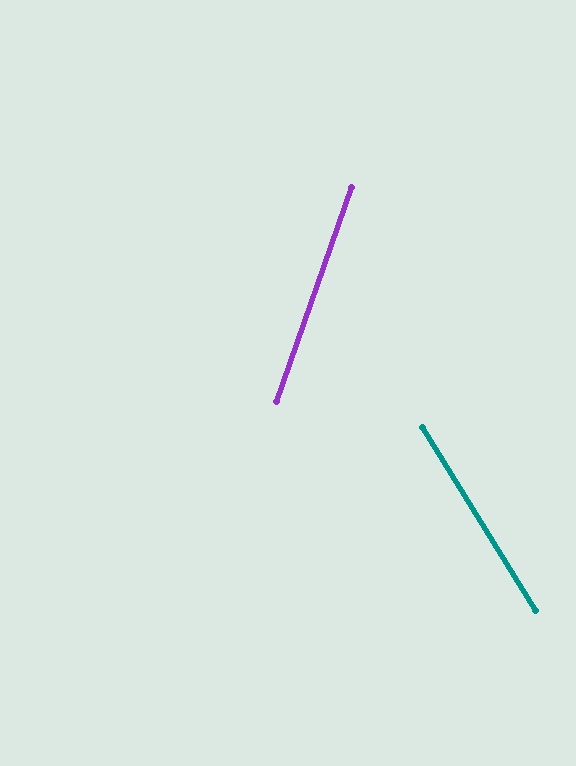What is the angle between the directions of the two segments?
Approximately 51 degrees.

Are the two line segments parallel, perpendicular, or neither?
Neither parallel nor perpendicular — they differ by about 51°.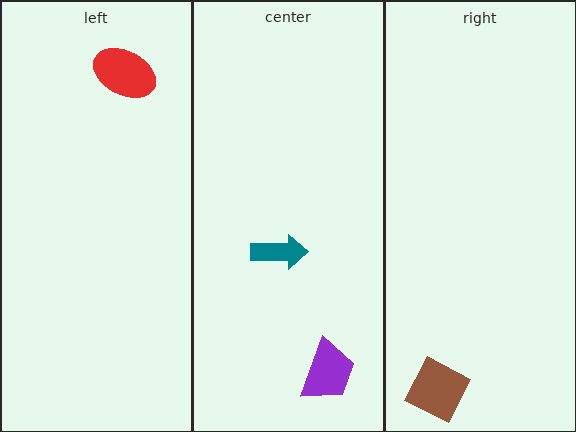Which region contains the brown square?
The right region.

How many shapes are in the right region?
1.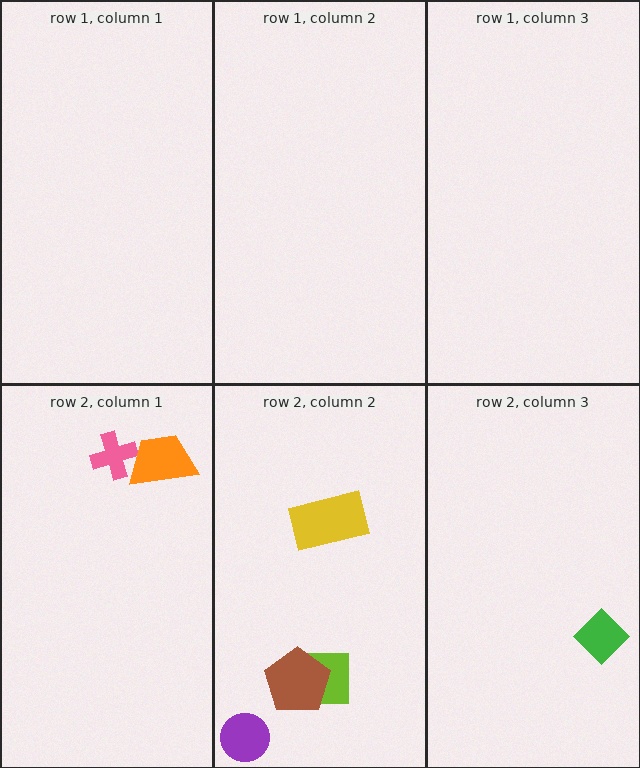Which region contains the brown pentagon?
The row 2, column 2 region.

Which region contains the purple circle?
The row 2, column 2 region.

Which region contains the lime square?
The row 2, column 2 region.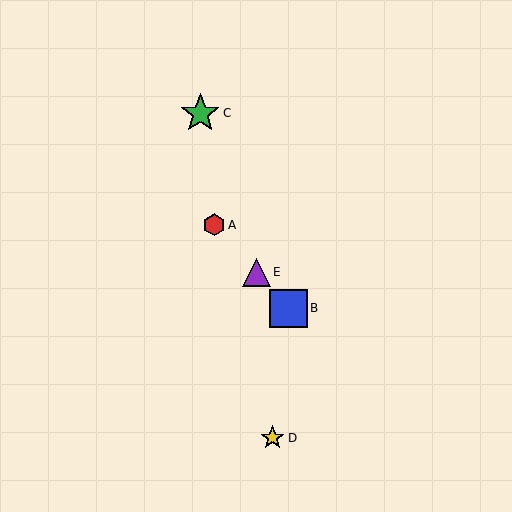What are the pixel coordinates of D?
Object D is at (273, 438).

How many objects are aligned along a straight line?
3 objects (A, B, E) are aligned along a straight line.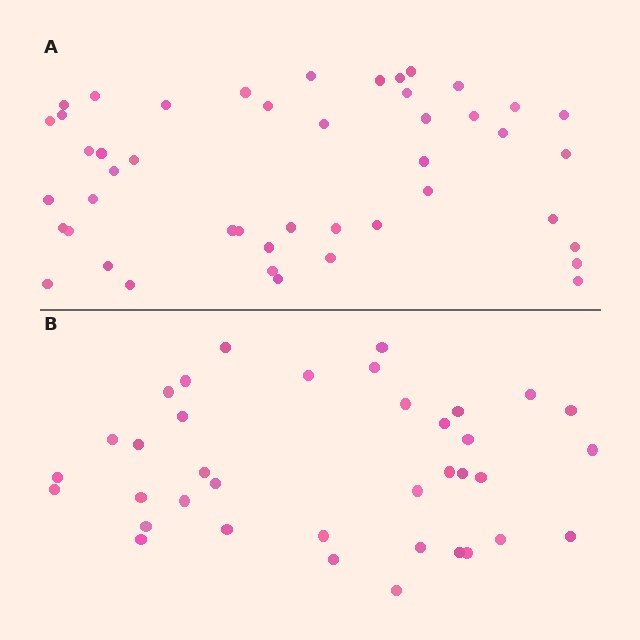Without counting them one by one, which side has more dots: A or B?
Region A (the top region) has more dots.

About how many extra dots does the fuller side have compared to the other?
Region A has roughly 8 or so more dots than region B.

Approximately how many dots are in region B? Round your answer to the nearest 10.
About 40 dots. (The exact count is 37, which rounds to 40.)